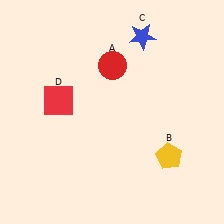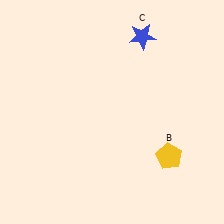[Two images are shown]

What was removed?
The red square (D), the red circle (A) were removed in Image 2.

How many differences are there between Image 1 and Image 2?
There are 2 differences between the two images.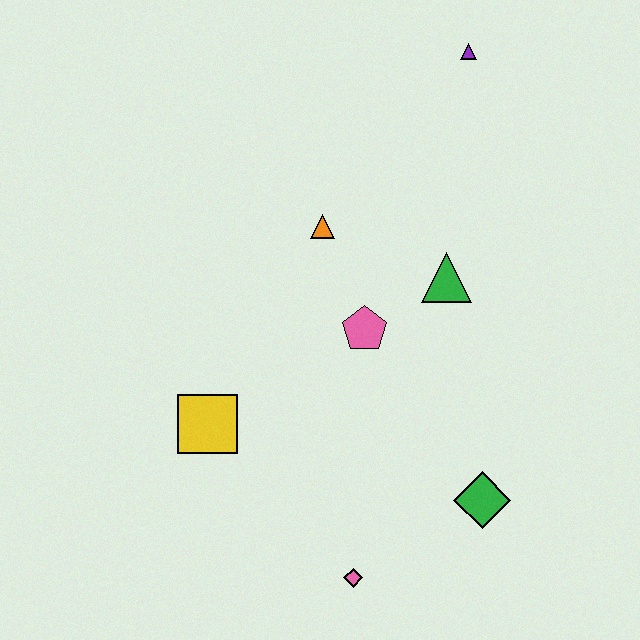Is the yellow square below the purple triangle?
Yes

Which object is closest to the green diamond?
The pink diamond is closest to the green diamond.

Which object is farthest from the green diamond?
The purple triangle is farthest from the green diamond.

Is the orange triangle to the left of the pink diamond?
Yes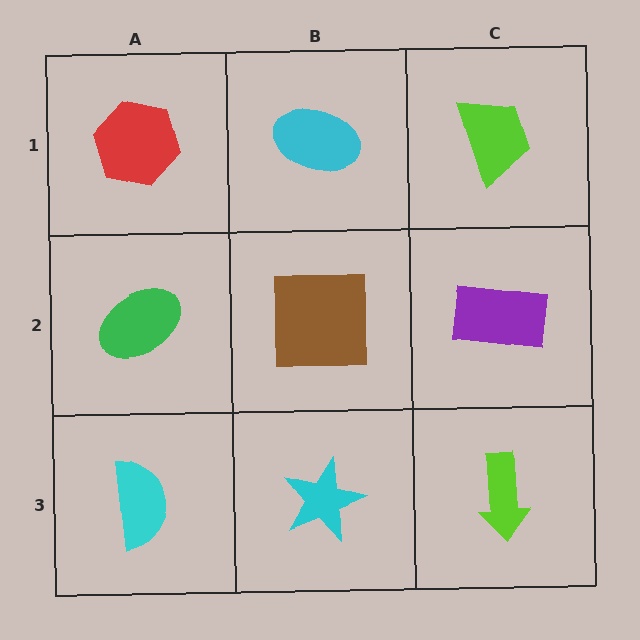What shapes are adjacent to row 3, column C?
A purple rectangle (row 2, column C), a cyan star (row 3, column B).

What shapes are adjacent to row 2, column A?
A red hexagon (row 1, column A), a cyan semicircle (row 3, column A), a brown square (row 2, column B).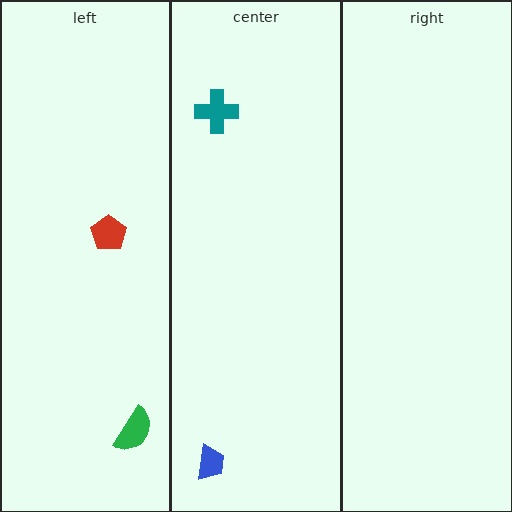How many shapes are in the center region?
2.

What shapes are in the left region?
The green semicircle, the red pentagon.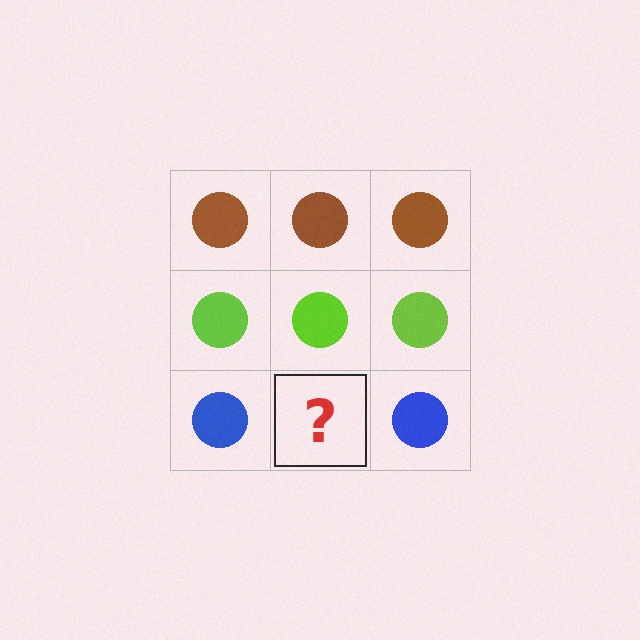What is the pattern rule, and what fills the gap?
The rule is that each row has a consistent color. The gap should be filled with a blue circle.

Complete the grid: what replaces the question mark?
The question mark should be replaced with a blue circle.